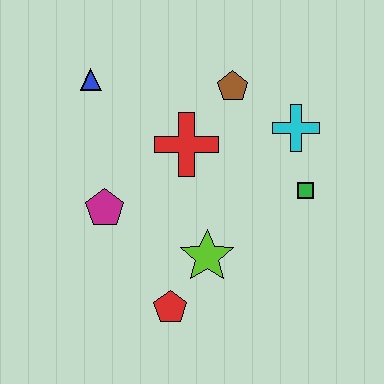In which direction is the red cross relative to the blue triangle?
The red cross is to the right of the blue triangle.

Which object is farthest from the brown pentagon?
The red pentagon is farthest from the brown pentagon.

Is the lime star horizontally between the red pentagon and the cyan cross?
Yes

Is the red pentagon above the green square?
No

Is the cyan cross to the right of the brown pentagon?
Yes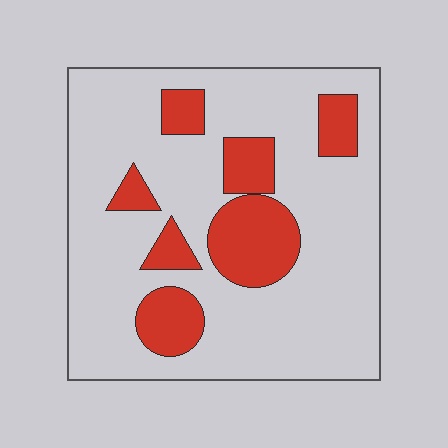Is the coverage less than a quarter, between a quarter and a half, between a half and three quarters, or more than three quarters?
Less than a quarter.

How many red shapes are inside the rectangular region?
7.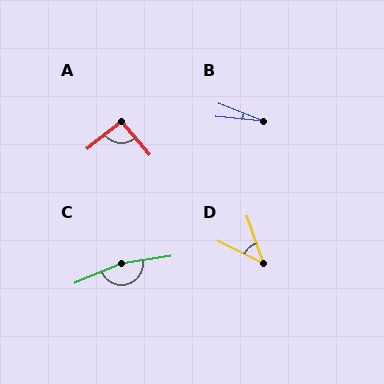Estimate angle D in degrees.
Approximately 45 degrees.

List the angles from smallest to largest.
B (16°), D (45°), A (92°), C (166°).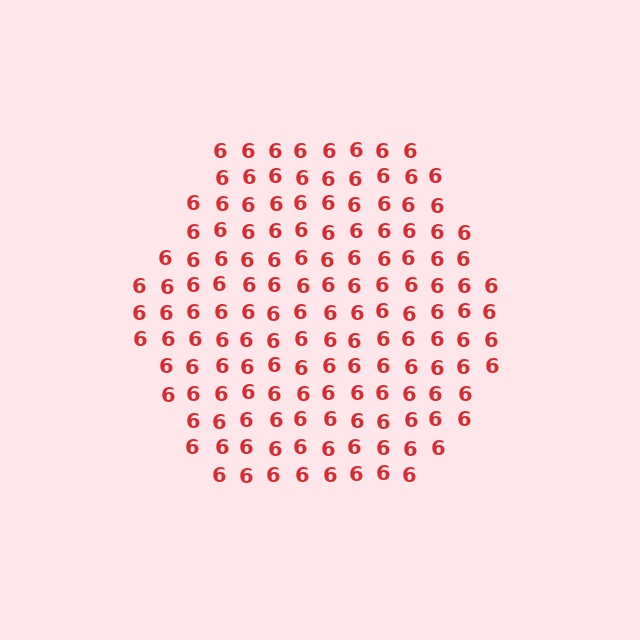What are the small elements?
The small elements are digit 6's.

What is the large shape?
The large shape is a hexagon.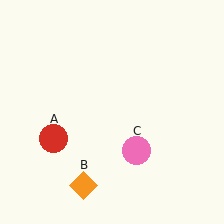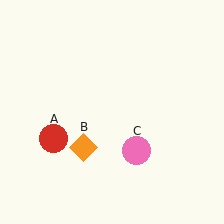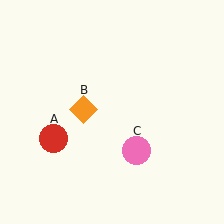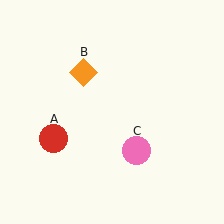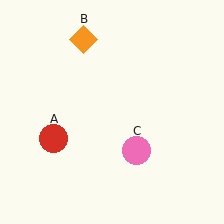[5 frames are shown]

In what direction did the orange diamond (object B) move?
The orange diamond (object B) moved up.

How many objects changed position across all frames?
1 object changed position: orange diamond (object B).